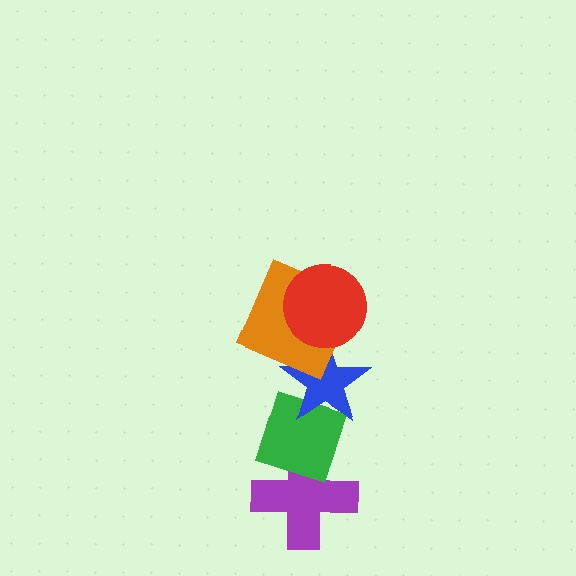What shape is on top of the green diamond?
The blue star is on top of the green diamond.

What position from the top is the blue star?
The blue star is 3rd from the top.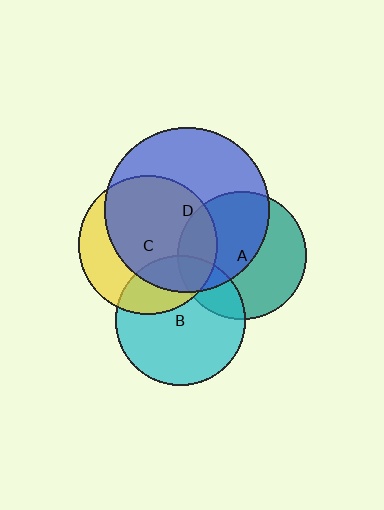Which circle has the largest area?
Circle D (blue).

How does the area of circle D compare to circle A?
Approximately 1.6 times.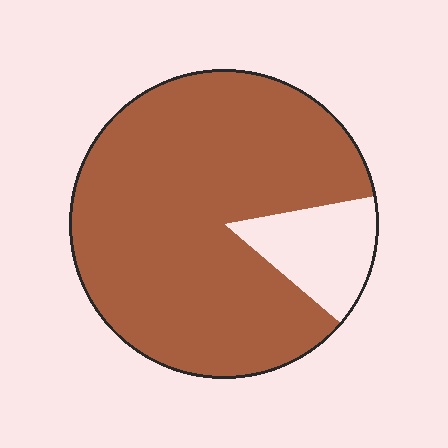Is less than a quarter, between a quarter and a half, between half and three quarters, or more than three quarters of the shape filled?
More than three quarters.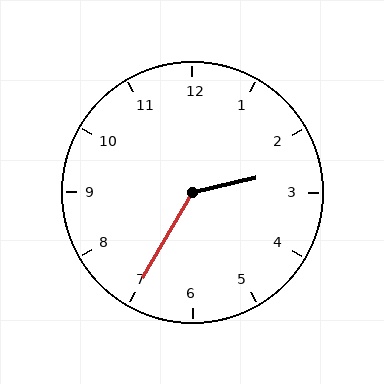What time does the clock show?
2:35.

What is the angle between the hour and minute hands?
Approximately 132 degrees.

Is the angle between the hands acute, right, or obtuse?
It is obtuse.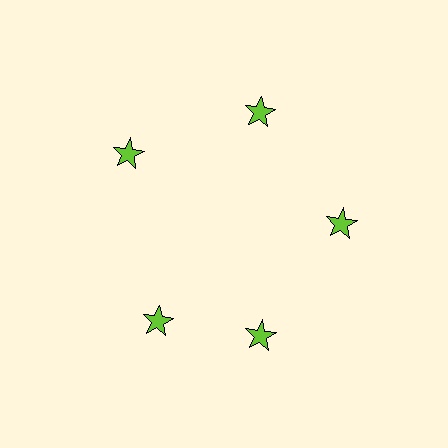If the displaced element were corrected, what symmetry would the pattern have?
It would have 5-fold rotational symmetry — the pattern would map onto itself every 72 degrees.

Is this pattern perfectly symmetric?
No. The 5 lime stars are arranged in a ring, but one element near the 8 o'clock position is rotated out of alignment along the ring, breaking the 5-fold rotational symmetry.